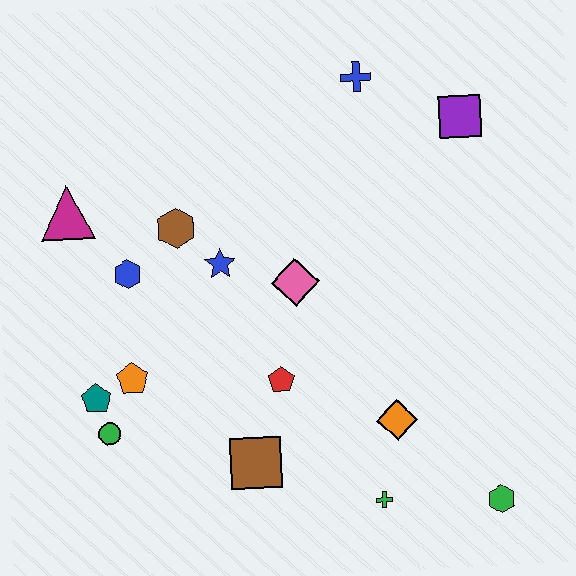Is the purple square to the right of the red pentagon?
Yes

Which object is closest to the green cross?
The orange diamond is closest to the green cross.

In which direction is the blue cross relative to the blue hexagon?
The blue cross is to the right of the blue hexagon.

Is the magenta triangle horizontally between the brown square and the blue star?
No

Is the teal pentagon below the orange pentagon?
Yes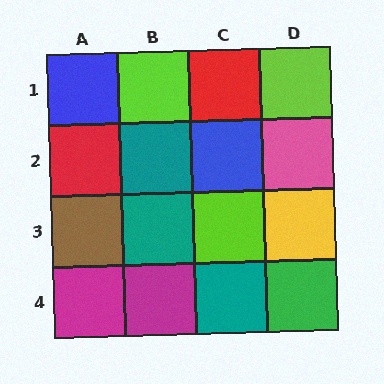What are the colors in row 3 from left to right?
Brown, teal, lime, yellow.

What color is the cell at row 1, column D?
Lime.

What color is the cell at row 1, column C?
Red.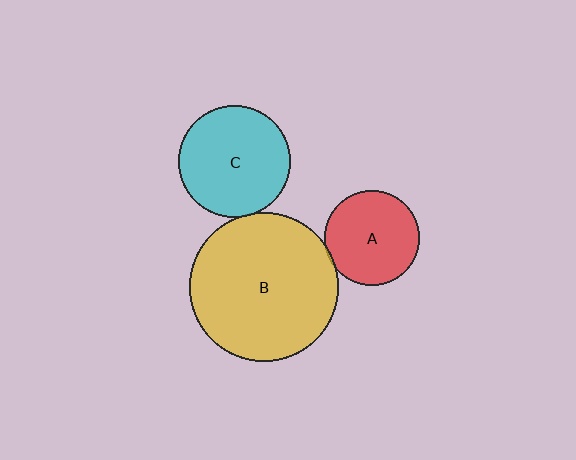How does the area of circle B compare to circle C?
Approximately 1.8 times.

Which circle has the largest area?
Circle B (yellow).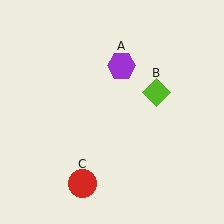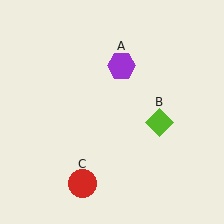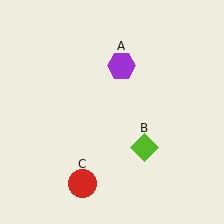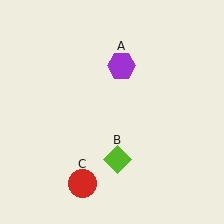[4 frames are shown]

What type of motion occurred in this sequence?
The lime diamond (object B) rotated clockwise around the center of the scene.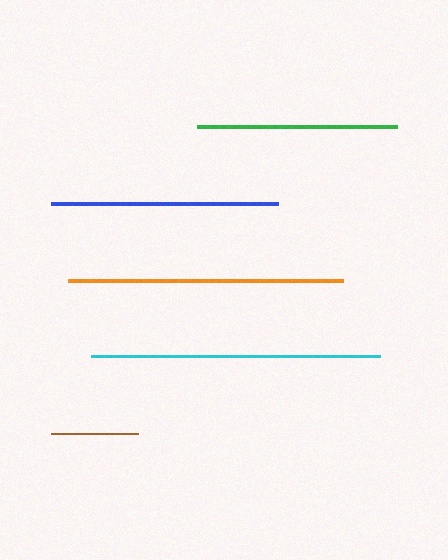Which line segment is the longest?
The cyan line is the longest at approximately 289 pixels.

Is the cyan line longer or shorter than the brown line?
The cyan line is longer than the brown line.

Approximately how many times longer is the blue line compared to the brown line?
The blue line is approximately 2.6 times the length of the brown line.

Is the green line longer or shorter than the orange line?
The orange line is longer than the green line.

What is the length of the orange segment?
The orange segment is approximately 275 pixels long.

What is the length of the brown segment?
The brown segment is approximately 87 pixels long.